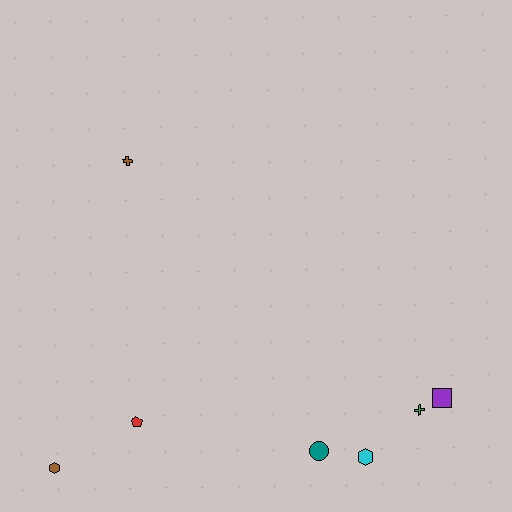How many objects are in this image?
There are 7 objects.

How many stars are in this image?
There are no stars.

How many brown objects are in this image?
There are 2 brown objects.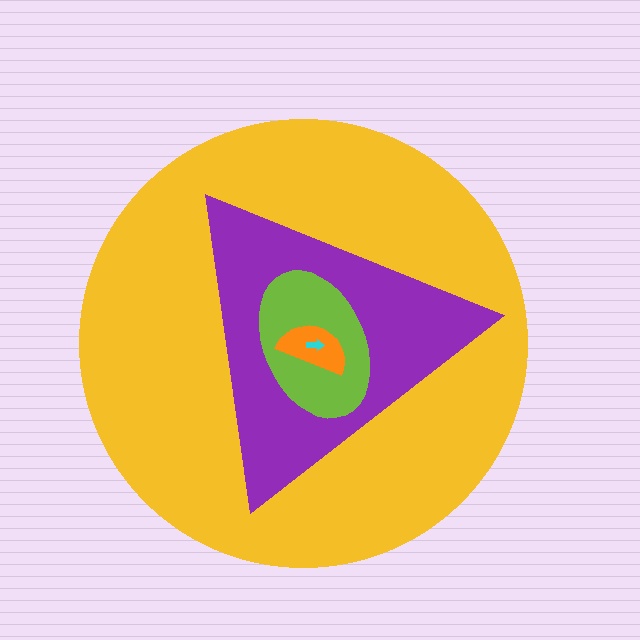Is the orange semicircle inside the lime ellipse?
Yes.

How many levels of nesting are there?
5.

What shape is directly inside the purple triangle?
The lime ellipse.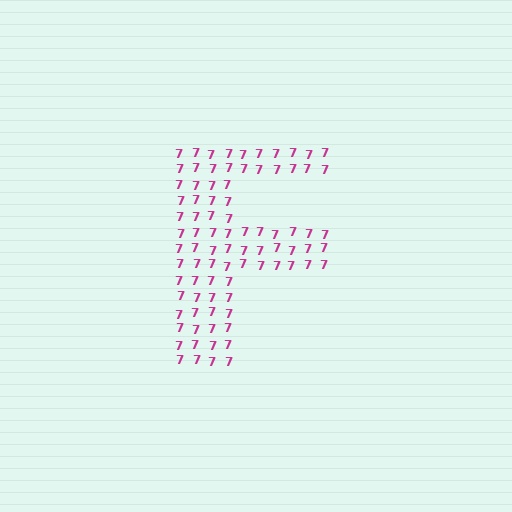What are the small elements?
The small elements are digit 7's.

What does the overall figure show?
The overall figure shows the letter F.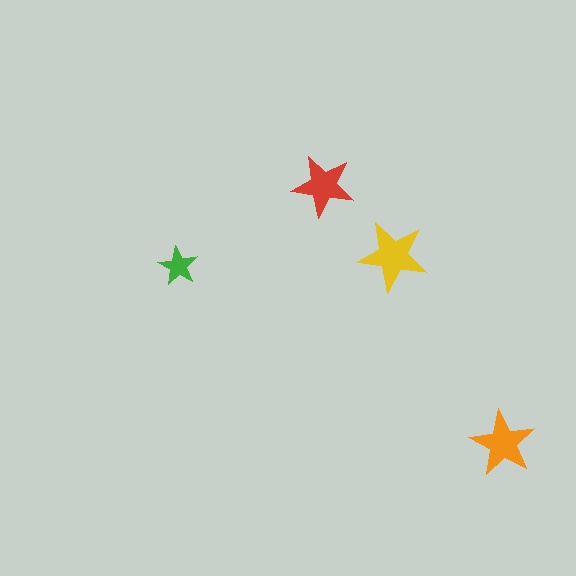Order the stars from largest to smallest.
the yellow one, the orange one, the red one, the green one.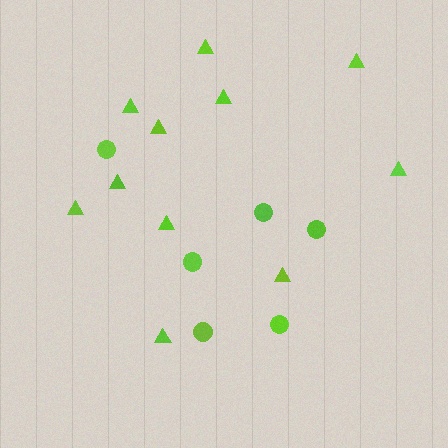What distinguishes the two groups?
There are 2 groups: one group of circles (6) and one group of triangles (11).